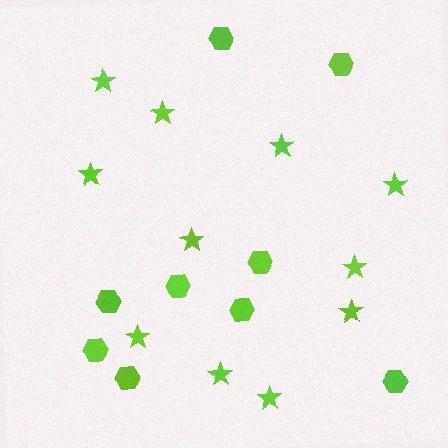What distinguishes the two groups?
There are 2 groups: one group of stars (11) and one group of hexagons (9).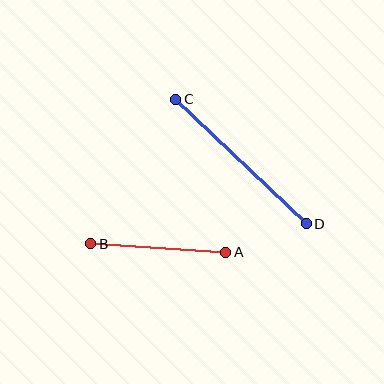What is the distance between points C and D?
The distance is approximately 180 pixels.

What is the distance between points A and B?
The distance is approximately 136 pixels.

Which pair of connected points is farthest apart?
Points C and D are farthest apart.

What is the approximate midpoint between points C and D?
The midpoint is at approximately (241, 162) pixels.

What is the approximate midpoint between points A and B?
The midpoint is at approximately (158, 248) pixels.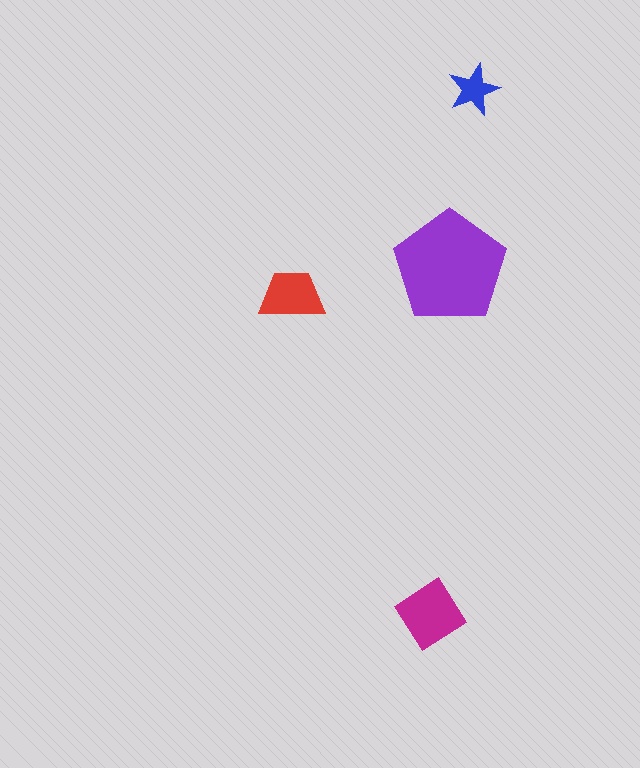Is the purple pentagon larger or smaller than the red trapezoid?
Larger.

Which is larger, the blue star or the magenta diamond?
The magenta diamond.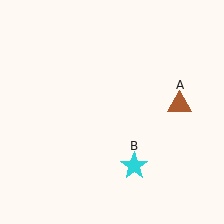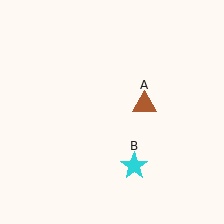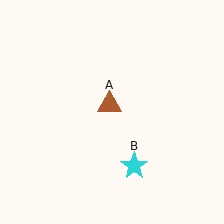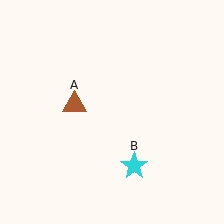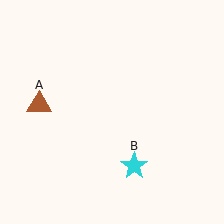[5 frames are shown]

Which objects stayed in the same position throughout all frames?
Cyan star (object B) remained stationary.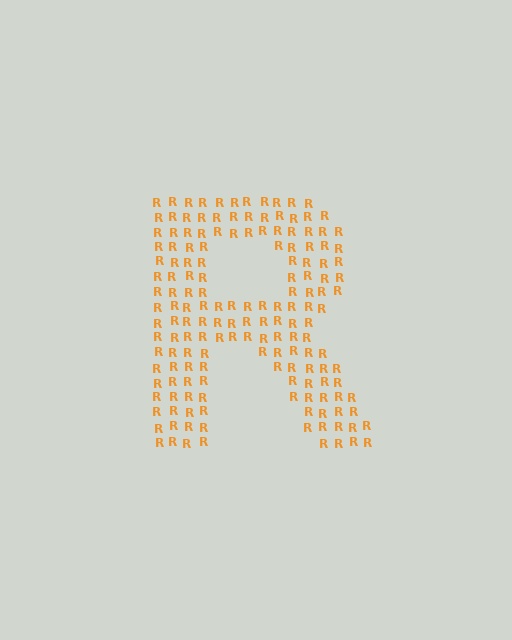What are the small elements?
The small elements are letter R's.